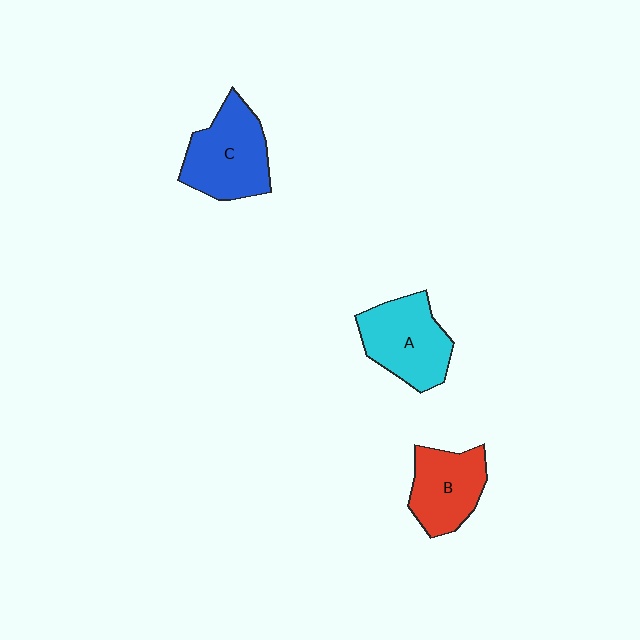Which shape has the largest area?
Shape C (blue).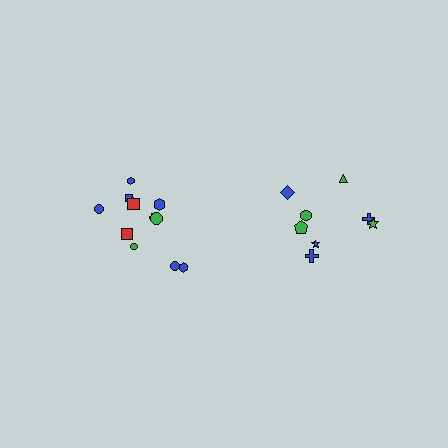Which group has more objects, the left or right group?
The left group.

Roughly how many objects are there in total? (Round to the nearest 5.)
Roughly 20 objects in total.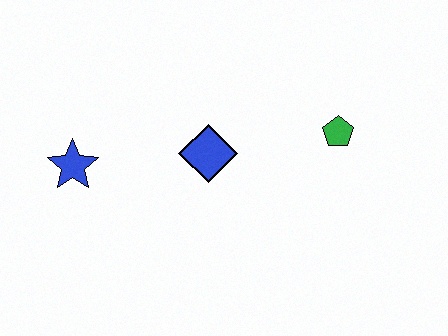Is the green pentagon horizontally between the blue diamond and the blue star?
No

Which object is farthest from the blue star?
The green pentagon is farthest from the blue star.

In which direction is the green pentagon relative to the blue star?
The green pentagon is to the right of the blue star.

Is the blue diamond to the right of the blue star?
Yes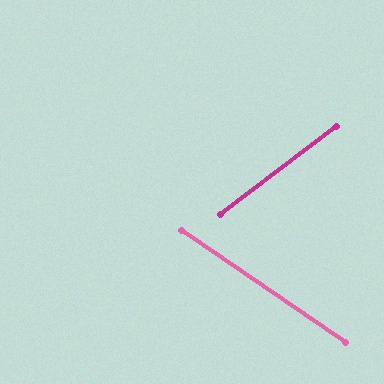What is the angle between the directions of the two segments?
Approximately 72 degrees.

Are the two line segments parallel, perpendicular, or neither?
Neither parallel nor perpendicular — they differ by about 72°.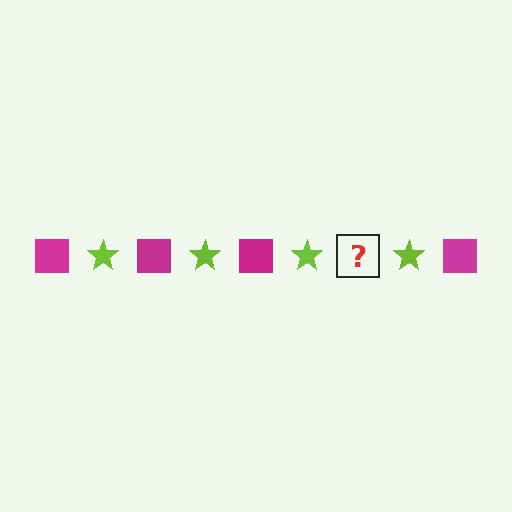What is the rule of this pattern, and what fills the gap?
The rule is that the pattern alternates between magenta square and lime star. The gap should be filled with a magenta square.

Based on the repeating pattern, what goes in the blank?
The blank should be a magenta square.